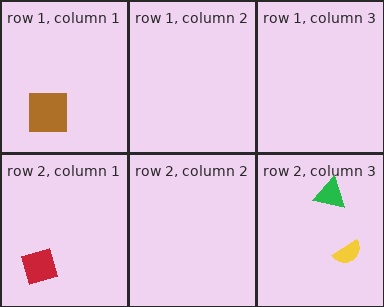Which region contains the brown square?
The row 1, column 1 region.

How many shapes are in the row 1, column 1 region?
1.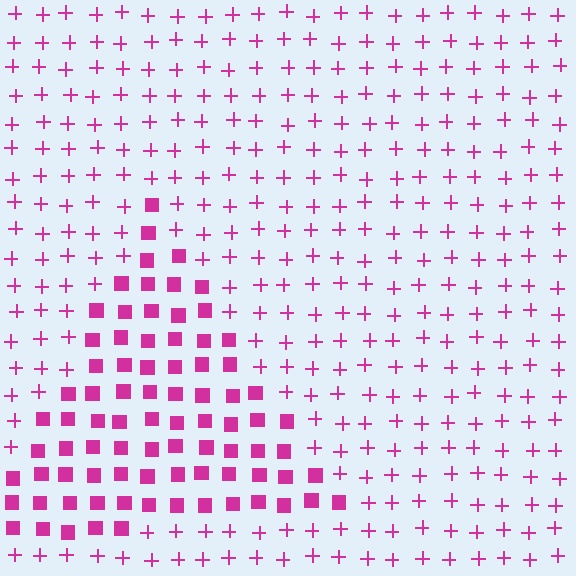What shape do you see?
I see a triangle.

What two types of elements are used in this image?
The image uses squares inside the triangle region and plus signs outside it.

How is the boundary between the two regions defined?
The boundary is defined by a change in element shape: squares inside vs. plus signs outside. All elements share the same color and spacing.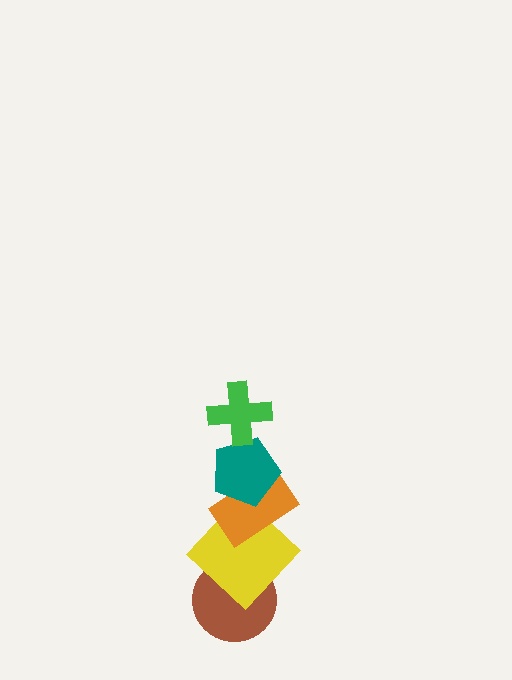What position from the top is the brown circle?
The brown circle is 5th from the top.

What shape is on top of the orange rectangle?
The teal pentagon is on top of the orange rectangle.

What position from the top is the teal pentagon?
The teal pentagon is 2nd from the top.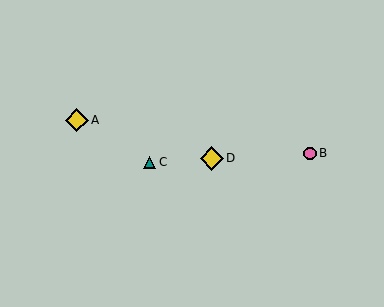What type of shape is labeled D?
Shape D is a yellow diamond.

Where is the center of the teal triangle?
The center of the teal triangle is at (149, 162).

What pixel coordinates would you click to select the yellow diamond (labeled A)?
Click at (77, 120) to select the yellow diamond A.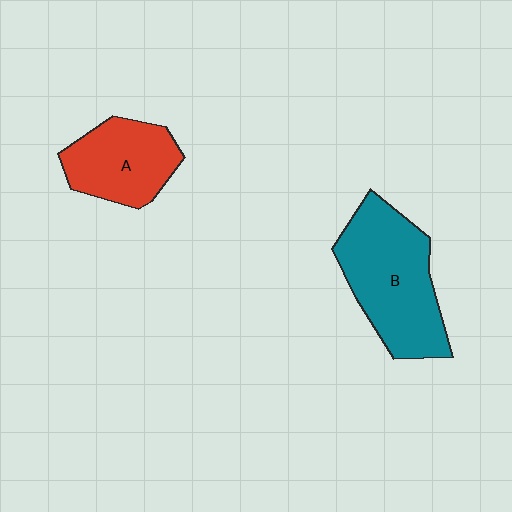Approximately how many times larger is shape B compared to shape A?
Approximately 1.5 times.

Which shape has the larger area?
Shape B (teal).